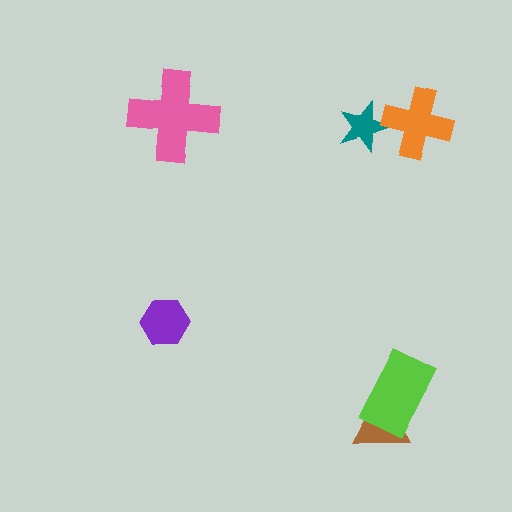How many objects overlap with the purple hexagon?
0 objects overlap with the purple hexagon.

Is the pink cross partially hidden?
No, no other shape covers it.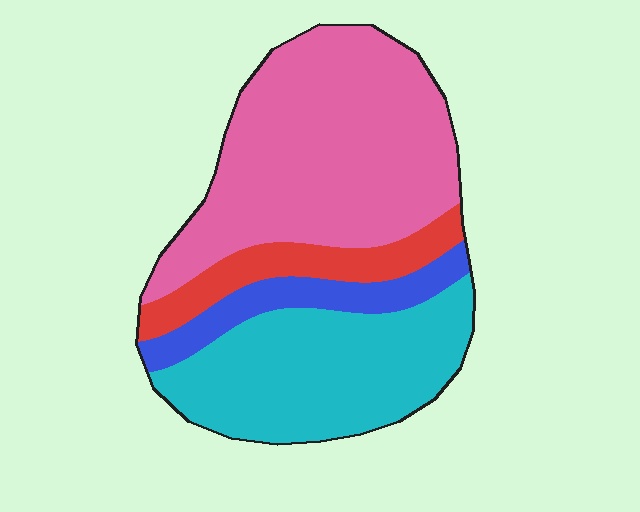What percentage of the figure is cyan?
Cyan takes up about one third (1/3) of the figure.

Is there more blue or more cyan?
Cyan.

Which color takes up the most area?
Pink, at roughly 45%.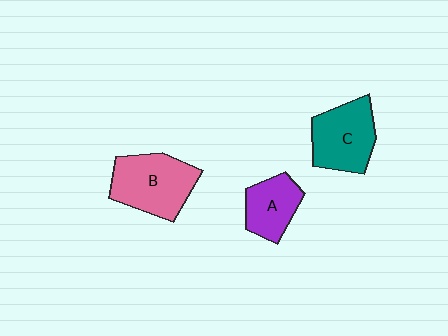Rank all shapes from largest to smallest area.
From largest to smallest: B (pink), C (teal), A (purple).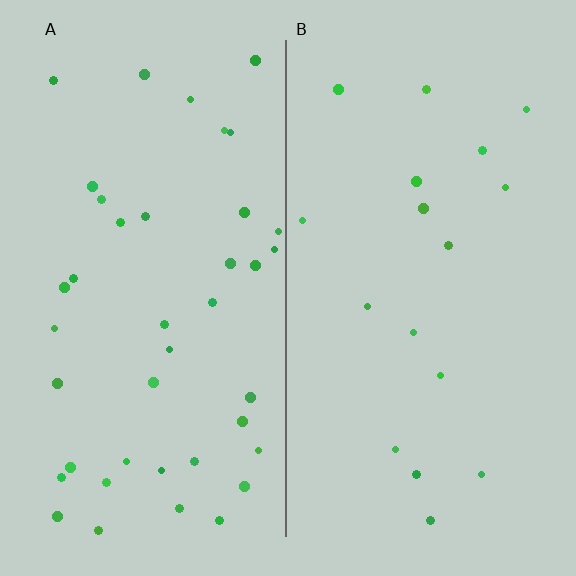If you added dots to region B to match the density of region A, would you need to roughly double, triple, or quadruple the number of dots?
Approximately double.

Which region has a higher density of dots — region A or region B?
A (the left).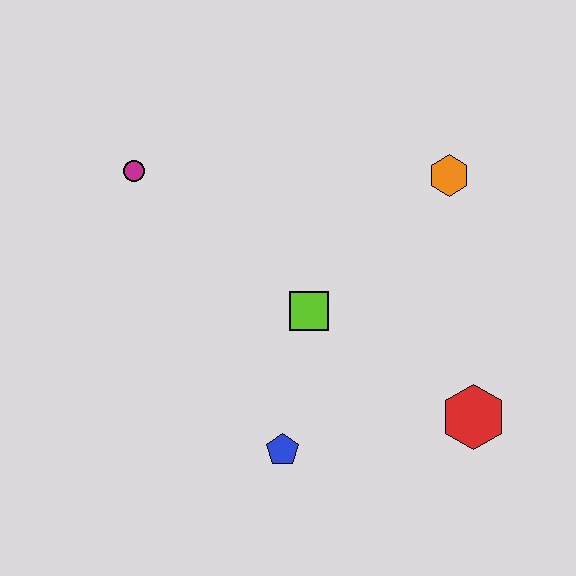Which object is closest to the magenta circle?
The lime square is closest to the magenta circle.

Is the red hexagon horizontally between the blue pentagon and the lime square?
No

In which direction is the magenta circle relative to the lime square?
The magenta circle is to the left of the lime square.